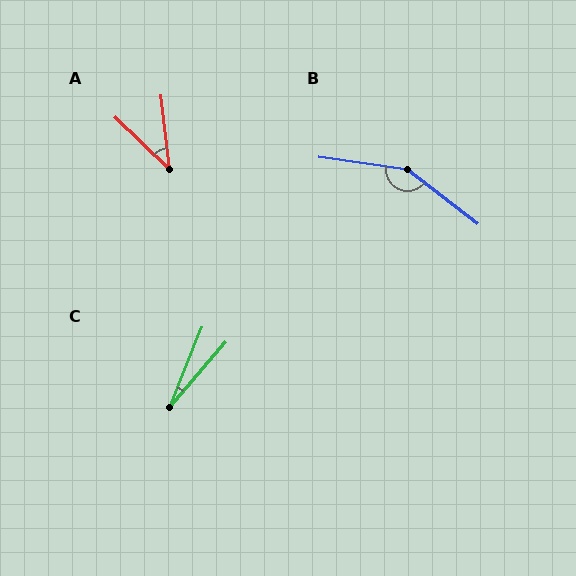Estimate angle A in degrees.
Approximately 39 degrees.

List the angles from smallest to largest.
C (18°), A (39°), B (150°).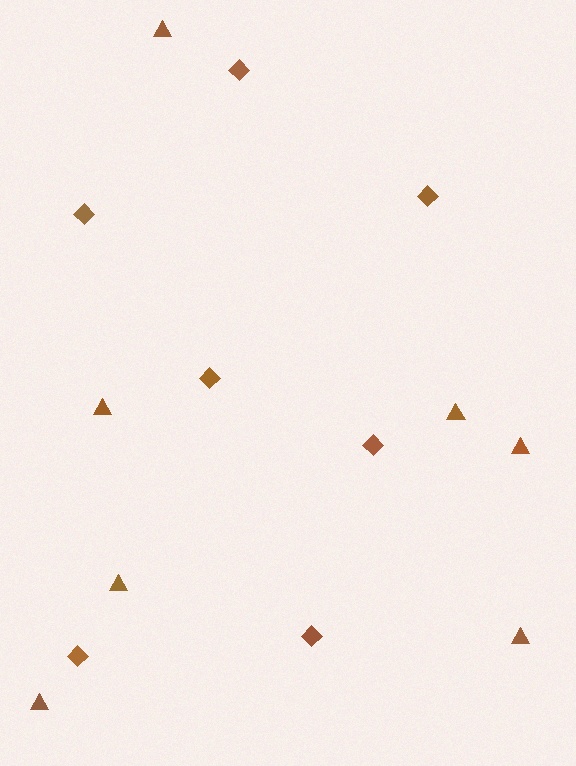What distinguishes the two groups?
There are 2 groups: one group of triangles (7) and one group of diamonds (7).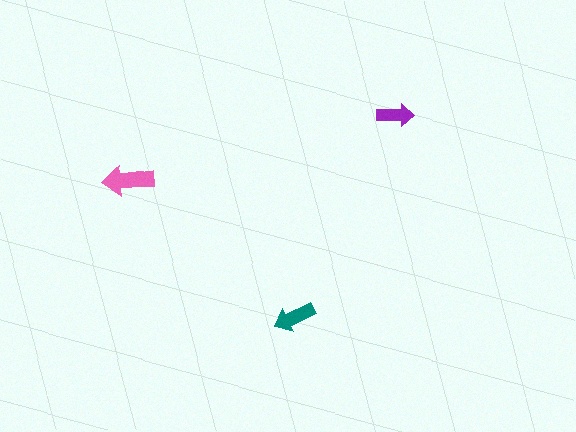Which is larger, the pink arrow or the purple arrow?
The pink one.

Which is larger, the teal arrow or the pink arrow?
The pink one.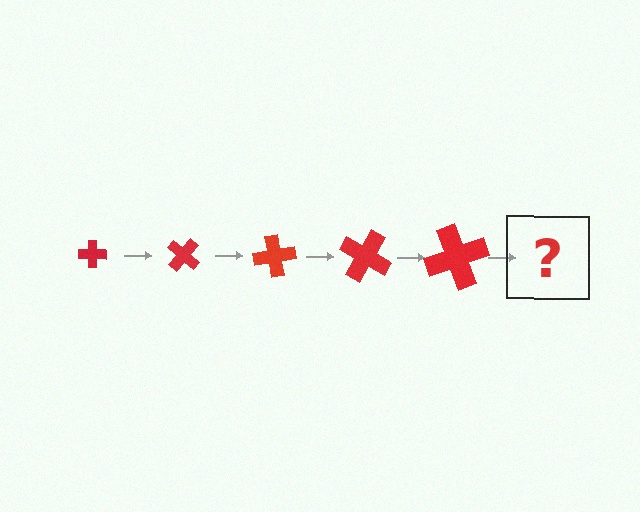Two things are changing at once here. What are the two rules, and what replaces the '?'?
The two rules are that the cross grows larger each step and it rotates 40 degrees each step. The '?' should be a cross, larger than the previous one and rotated 200 degrees from the start.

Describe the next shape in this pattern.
It should be a cross, larger than the previous one and rotated 200 degrees from the start.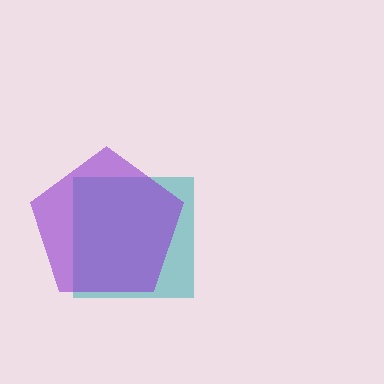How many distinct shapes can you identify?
There are 2 distinct shapes: a teal square, a purple pentagon.